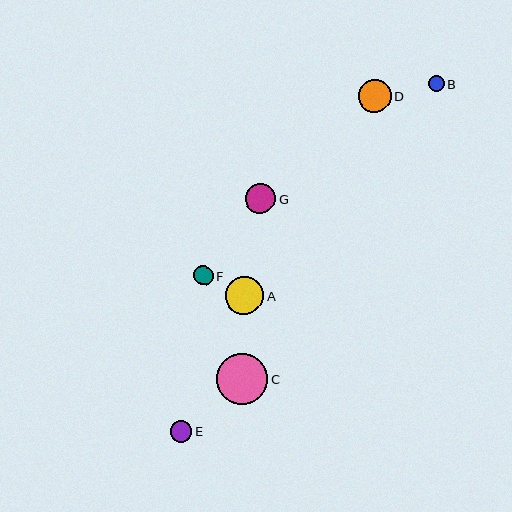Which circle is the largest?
Circle C is the largest with a size of approximately 51 pixels.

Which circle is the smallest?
Circle B is the smallest with a size of approximately 16 pixels.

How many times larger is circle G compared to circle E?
Circle G is approximately 1.4 times the size of circle E.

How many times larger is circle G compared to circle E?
Circle G is approximately 1.4 times the size of circle E.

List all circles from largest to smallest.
From largest to smallest: C, A, D, G, E, F, B.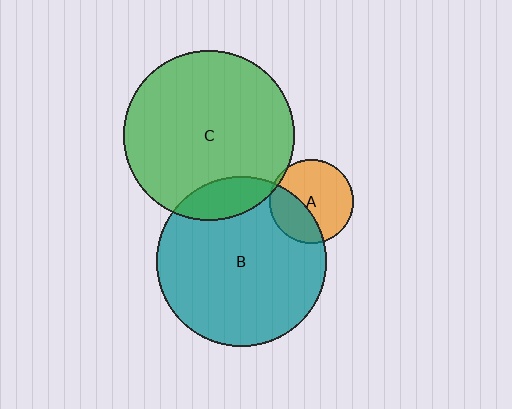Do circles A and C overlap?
Yes.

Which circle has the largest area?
Circle B (teal).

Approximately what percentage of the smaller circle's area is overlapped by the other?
Approximately 5%.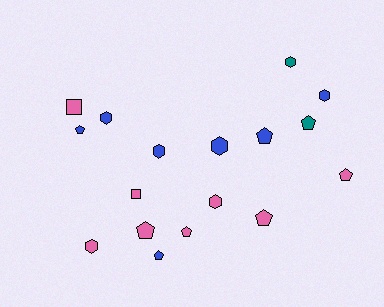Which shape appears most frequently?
Pentagon, with 8 objects.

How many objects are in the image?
There are 17 objects.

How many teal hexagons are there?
There is 1 teal hexagon.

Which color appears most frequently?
Pink, with 8 objects.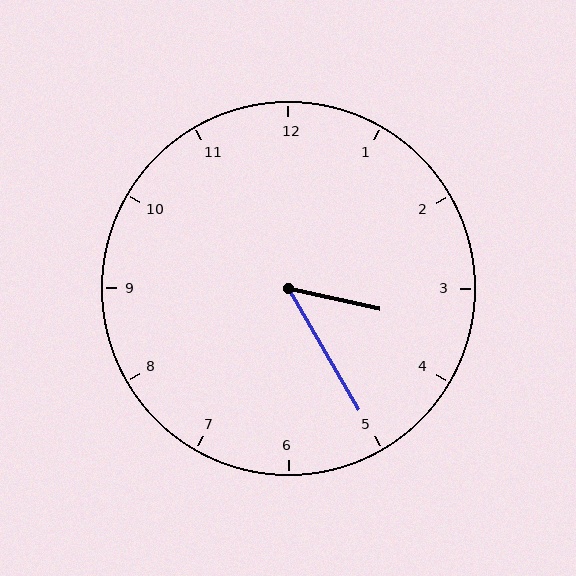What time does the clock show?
3:25.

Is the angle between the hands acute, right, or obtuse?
It is acute.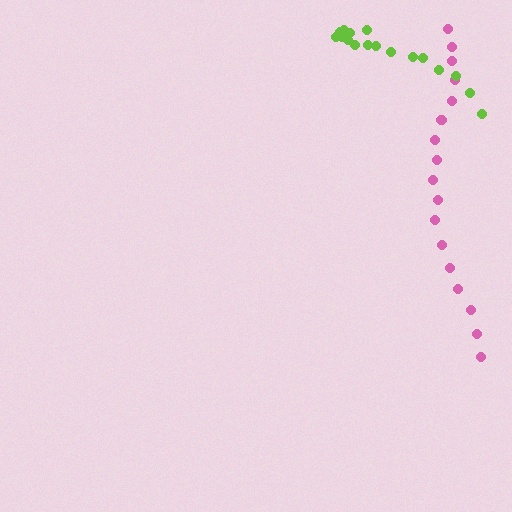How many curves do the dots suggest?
There are 2 distinct paths.